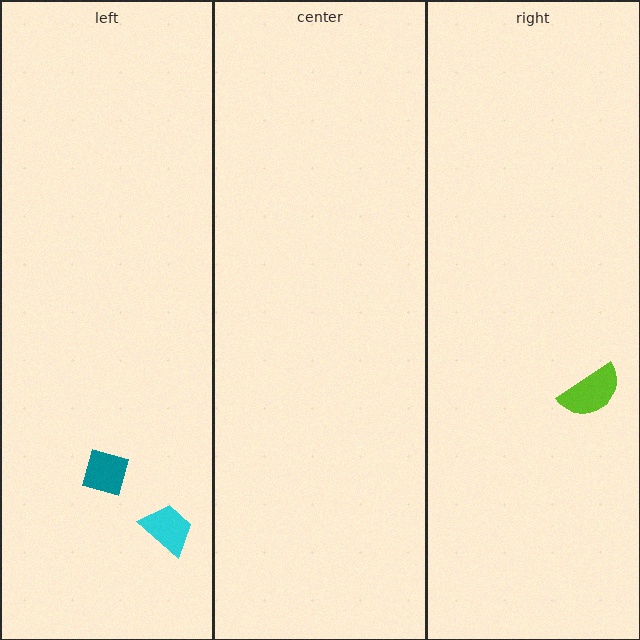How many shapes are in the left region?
2.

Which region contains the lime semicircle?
The right region.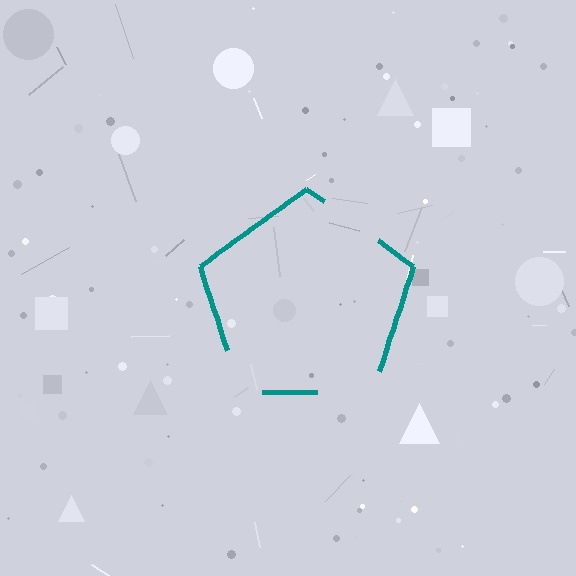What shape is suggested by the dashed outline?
The dashed outline suggests a pentagon.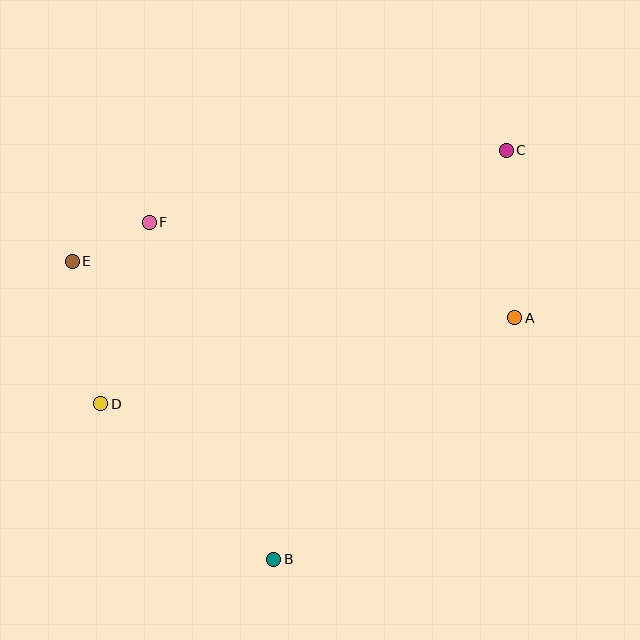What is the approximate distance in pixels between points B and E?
The distance between B and E is approximately 360 pixels.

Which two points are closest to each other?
Points E and F are closest to each other.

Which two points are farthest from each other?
Points C and D are farthest from each other.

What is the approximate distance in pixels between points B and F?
The distance between B and F is approximately 359 pixels.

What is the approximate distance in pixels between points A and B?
The distance between A and B is approximately 342 pixels.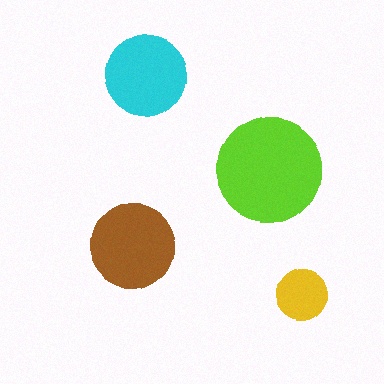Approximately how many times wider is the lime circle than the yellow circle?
About 2 times wider.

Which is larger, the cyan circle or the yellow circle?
The cyan one.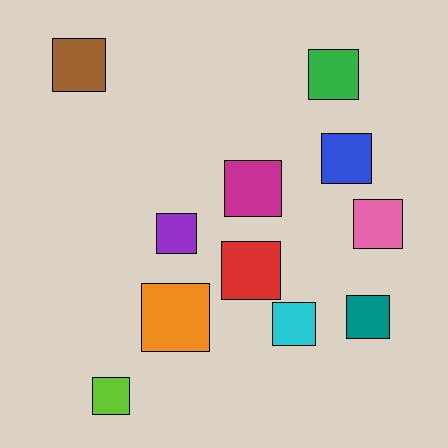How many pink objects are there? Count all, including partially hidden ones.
There is 1 pink object.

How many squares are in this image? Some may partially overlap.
There are 11 squares.